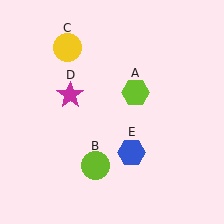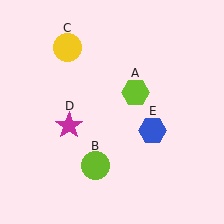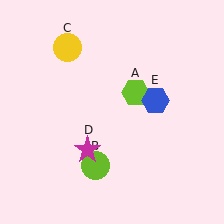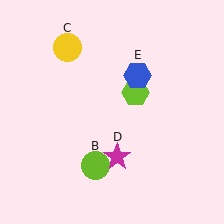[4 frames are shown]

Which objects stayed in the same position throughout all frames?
Lime hexagon (object A) and lime circle (object B) and yellow circle (object C) remained stationary.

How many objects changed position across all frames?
2 objects changed position: magenta star (object D), blue hexagon (object E).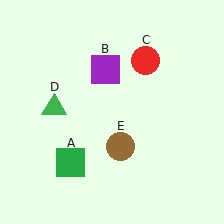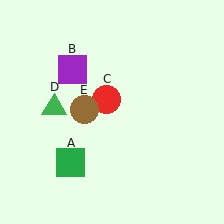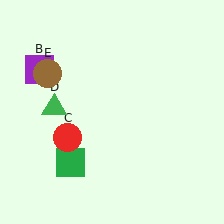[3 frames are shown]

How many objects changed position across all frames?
3 objects changed position: purple square (object B), red circle (object C), brown circle (object E).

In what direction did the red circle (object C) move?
The red circle (object C) moved down and to the left.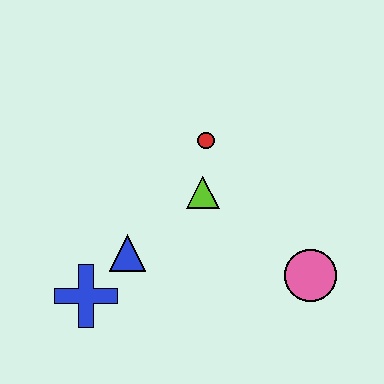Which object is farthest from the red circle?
The blue cross is farthest from the red circle.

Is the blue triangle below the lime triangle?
Yes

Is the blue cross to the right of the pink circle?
No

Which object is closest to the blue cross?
The blue triangle is closest to the blue cross.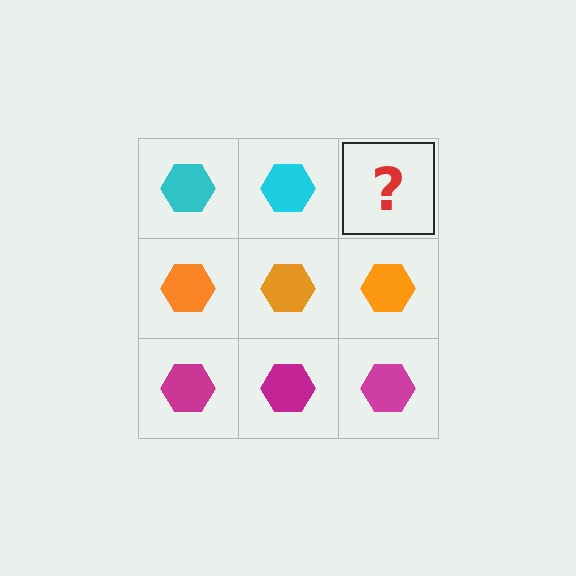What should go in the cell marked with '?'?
The missing cell should contain a cyan hexagon.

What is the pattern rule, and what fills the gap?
The rule is that each row has a consistent color. The gap should be filled with a cyan hexagon.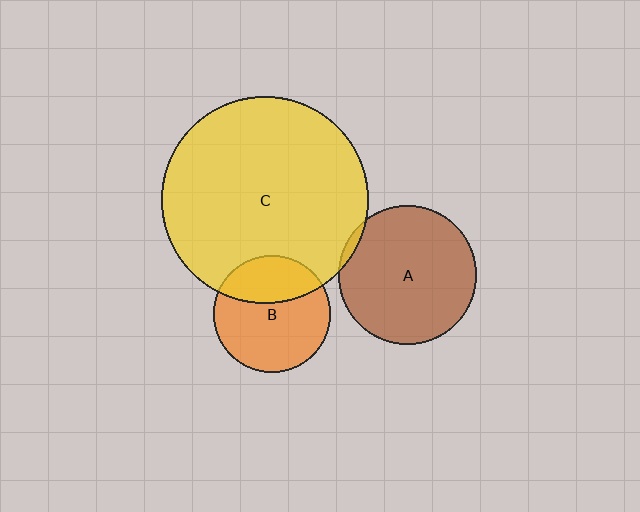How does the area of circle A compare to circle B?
Approximately 1.4 times.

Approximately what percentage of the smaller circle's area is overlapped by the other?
Approximately 35%.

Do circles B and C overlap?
Yes.